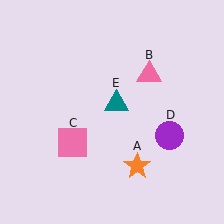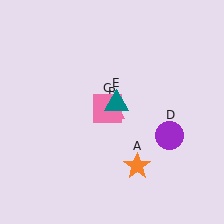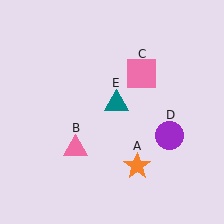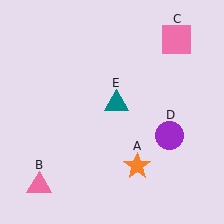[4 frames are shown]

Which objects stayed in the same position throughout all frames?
Orange star (object A) and purple circle (object D) and teal triangle (object E) remained stationary.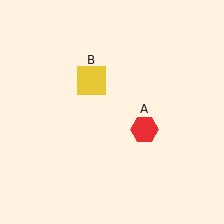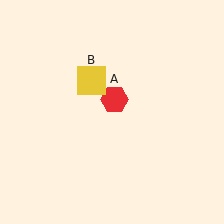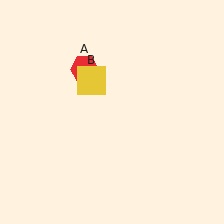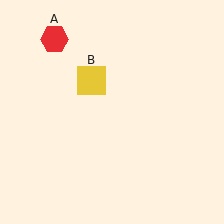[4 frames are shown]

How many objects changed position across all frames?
1 object changed position: red hexagon (object A).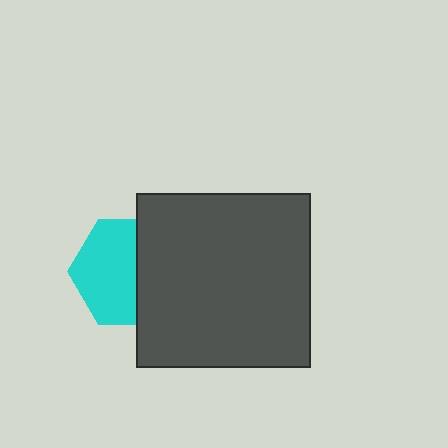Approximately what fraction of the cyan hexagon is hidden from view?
Roughly 43% of the cyan hexagon is hidden behind the dark gray square.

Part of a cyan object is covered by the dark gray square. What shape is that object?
It is a hexagon.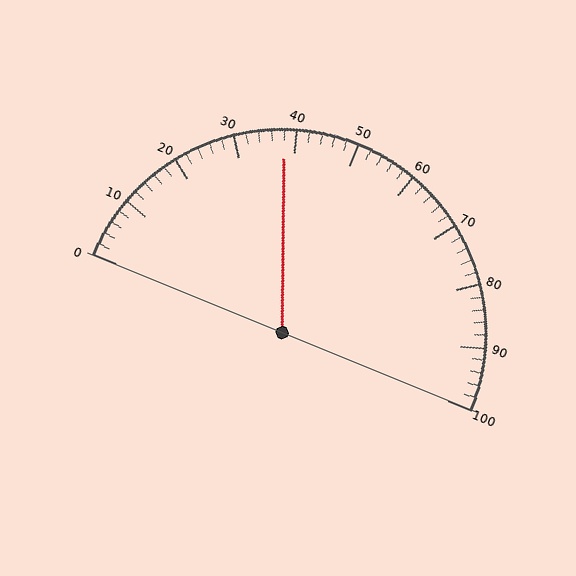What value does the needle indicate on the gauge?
The needle indicates approximately 38.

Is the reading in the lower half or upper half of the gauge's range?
The reading is in the lower half of the range (0 to 100).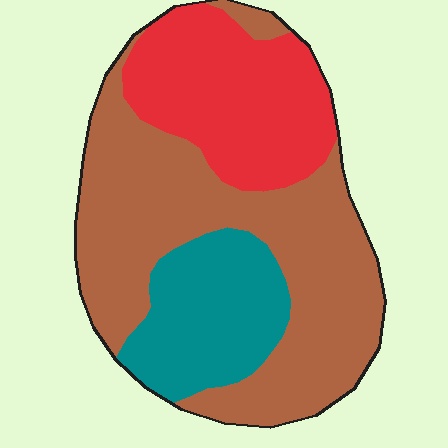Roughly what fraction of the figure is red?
Red covers 27% of the figure.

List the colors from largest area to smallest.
From largest to smallest: brown, red, teal.